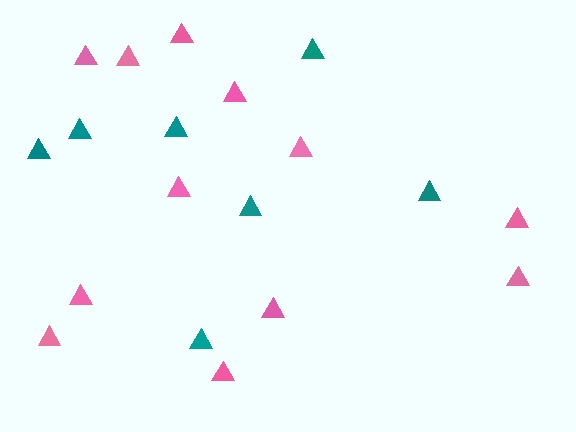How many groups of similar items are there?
There are 2 groups: one group of teal triangles (7) and one group of pink triangles (12).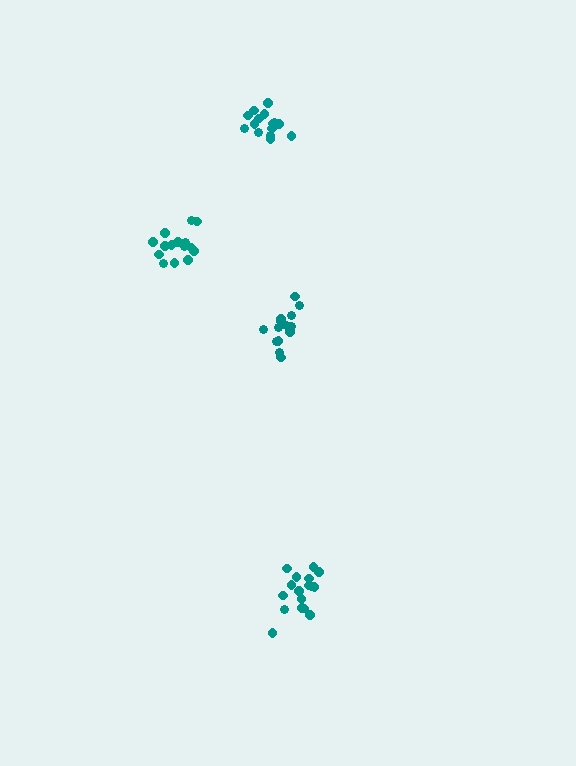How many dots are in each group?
Group 1: 17 dots, Group 2: 15 dots, Group 3: 15 dots, Group 4: 15 dots (62 total).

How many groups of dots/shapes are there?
There are 4 groups.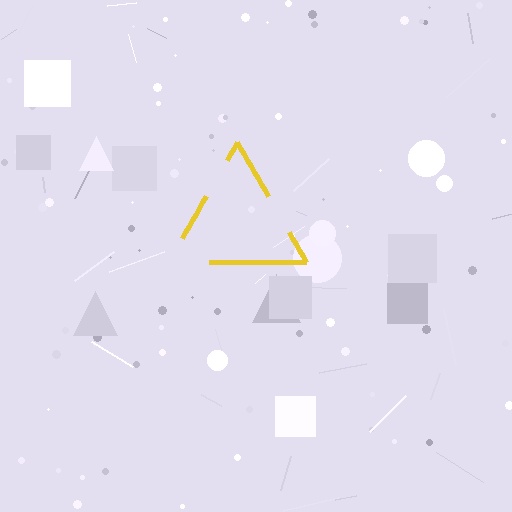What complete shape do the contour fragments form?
The contour fragments form a triangle.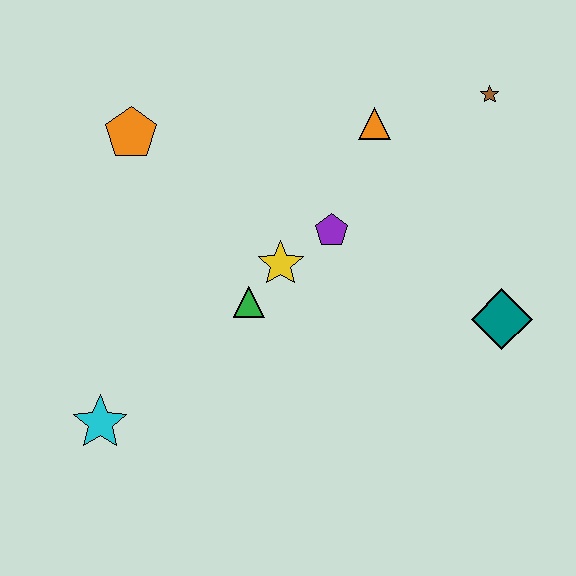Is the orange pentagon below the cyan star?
No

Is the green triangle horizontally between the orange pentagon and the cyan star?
No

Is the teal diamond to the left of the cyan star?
No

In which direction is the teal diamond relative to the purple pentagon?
The teal diamond is to the right of the purple pentagon.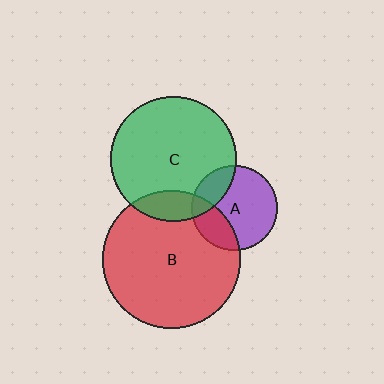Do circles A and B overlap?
Yes.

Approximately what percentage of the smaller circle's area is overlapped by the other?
Approximately 25%.